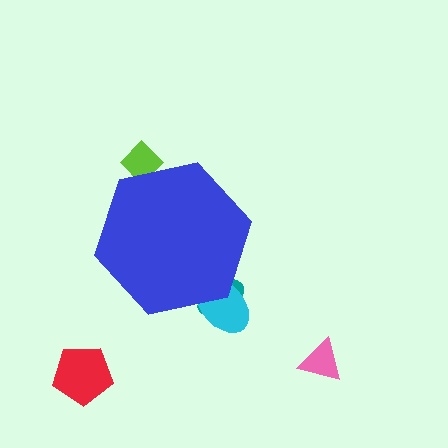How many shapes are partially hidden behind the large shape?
3 shapes are partially hidden.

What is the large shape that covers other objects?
A blue hexagon.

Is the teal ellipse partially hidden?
Yes, the teal ellipse is partially hidden behind the blue hexagon.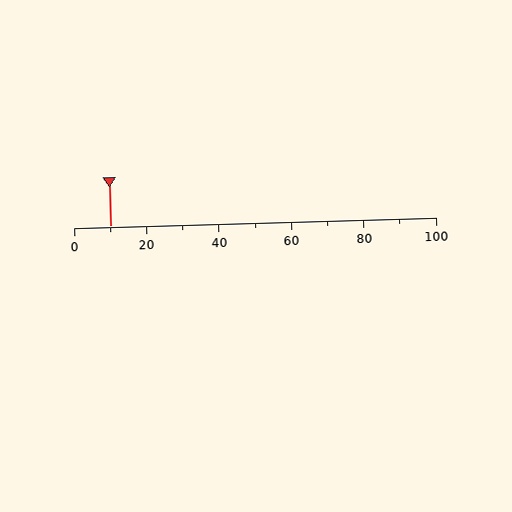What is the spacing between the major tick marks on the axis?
The major ticks are spaced 20 apart.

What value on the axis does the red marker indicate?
The marker indicates approximately 10.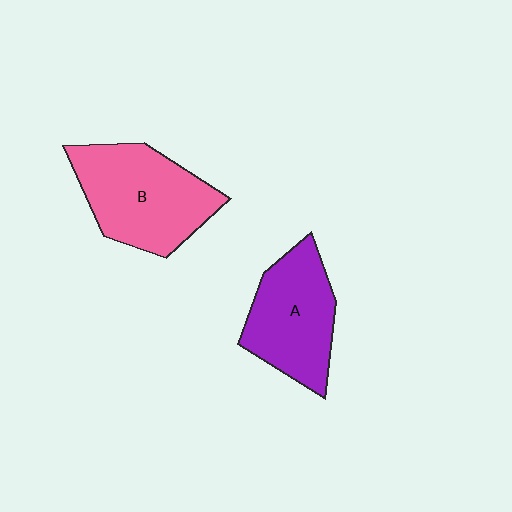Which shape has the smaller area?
Shape A (purple).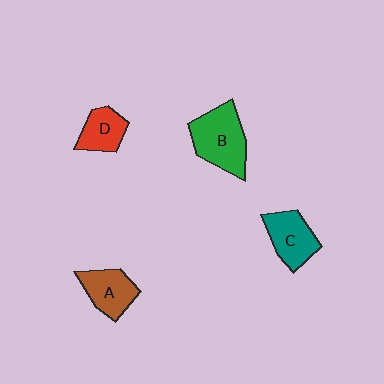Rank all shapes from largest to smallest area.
From largest to smallest: B (green), C (teal), A (brown), D (red).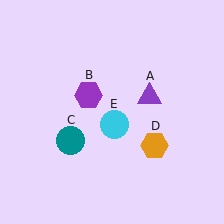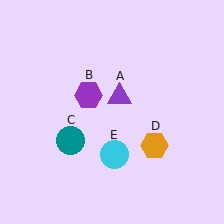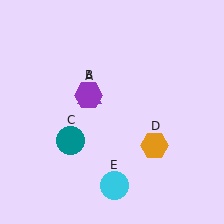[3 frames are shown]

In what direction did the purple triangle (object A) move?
The purple triangle (object A) moved left.